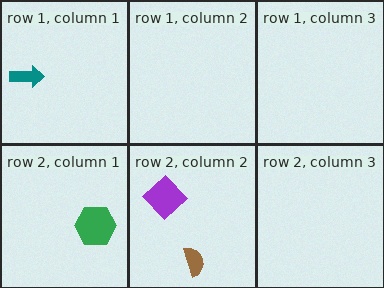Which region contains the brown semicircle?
The row 2, column 2 region.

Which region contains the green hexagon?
The row 2, column 1 region.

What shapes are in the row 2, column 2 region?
The purple diamond, the brown semicircle.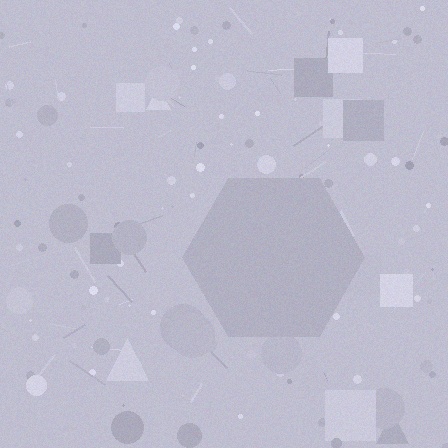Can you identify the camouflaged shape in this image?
The camouflaged shape is a hexagon.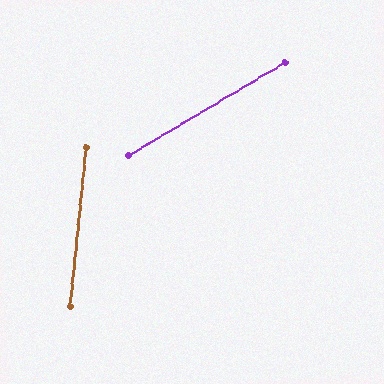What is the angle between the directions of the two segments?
Approximately 53 degrees.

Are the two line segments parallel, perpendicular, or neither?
Neither parallel nor perpendicular — they differ by about 53°.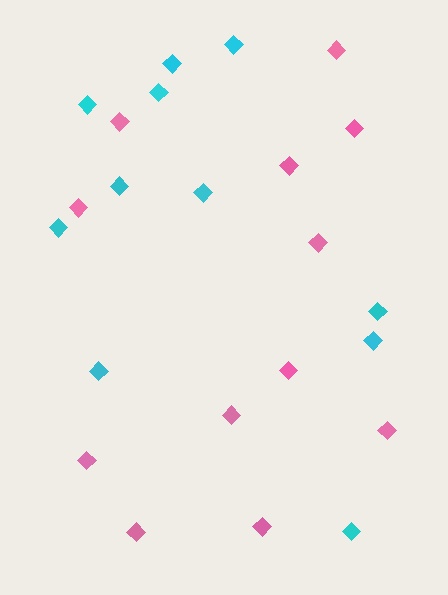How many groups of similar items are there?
There are 2 groups: one group of pink diamonds (12) and one group of cyan diamonds (11).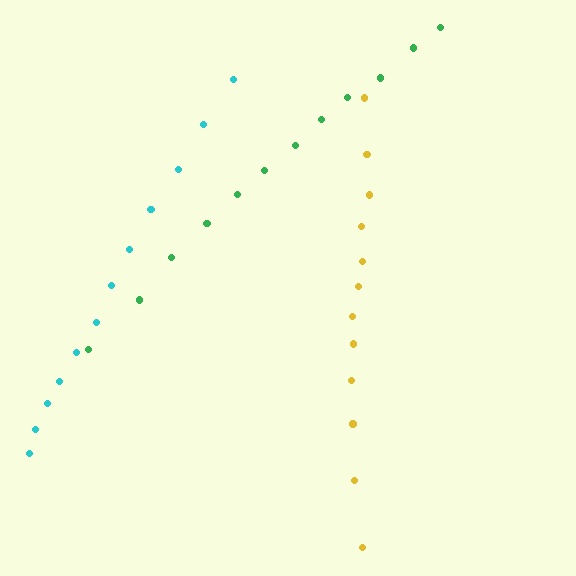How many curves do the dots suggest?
There are 3 distinct paths.